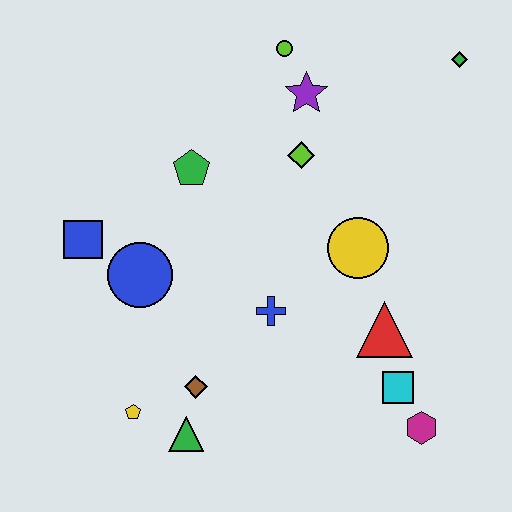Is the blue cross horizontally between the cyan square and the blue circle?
Yes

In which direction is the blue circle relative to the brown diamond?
The blue circle is above the brown diamond.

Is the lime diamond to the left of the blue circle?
No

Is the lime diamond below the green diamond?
Yes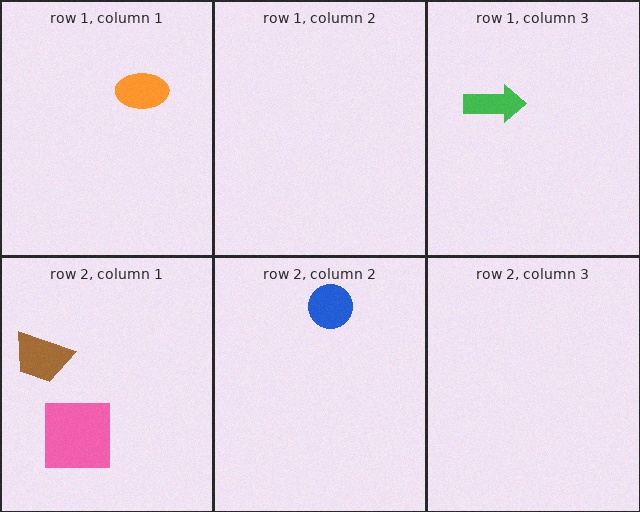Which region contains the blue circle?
The row 2, column 2 region.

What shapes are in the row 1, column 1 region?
The orange ellipse.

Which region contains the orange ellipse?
The row 1, column 1 region.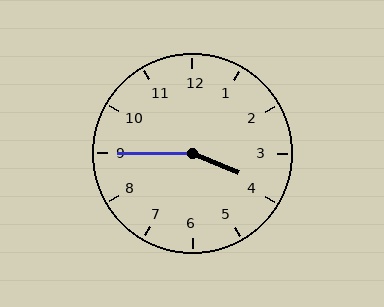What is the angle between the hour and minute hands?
Approximately 158 degrees.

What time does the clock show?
3:45.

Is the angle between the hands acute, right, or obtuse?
It is obtuse.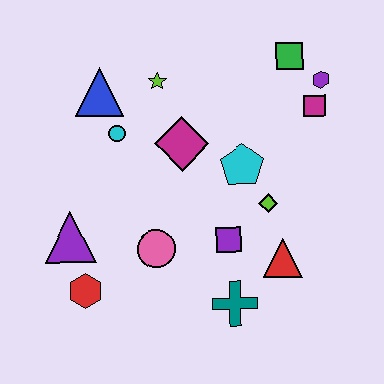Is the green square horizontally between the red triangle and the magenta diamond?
No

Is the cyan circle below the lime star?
Yes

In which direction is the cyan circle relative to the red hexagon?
The cyan circle is above the red hexagon.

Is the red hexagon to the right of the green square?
No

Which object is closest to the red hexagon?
The purple triangle is closest to the red hexagon.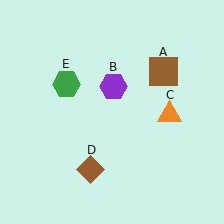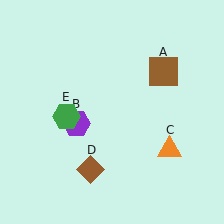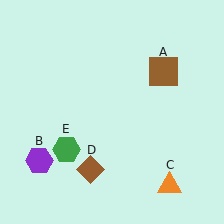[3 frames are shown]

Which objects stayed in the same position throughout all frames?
Brown square (object A) and brown diamond (object D) remained stationary.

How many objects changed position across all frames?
3 objects changed position: purple hexagon (object B), orange triangle (object C), green hexagon (object E).